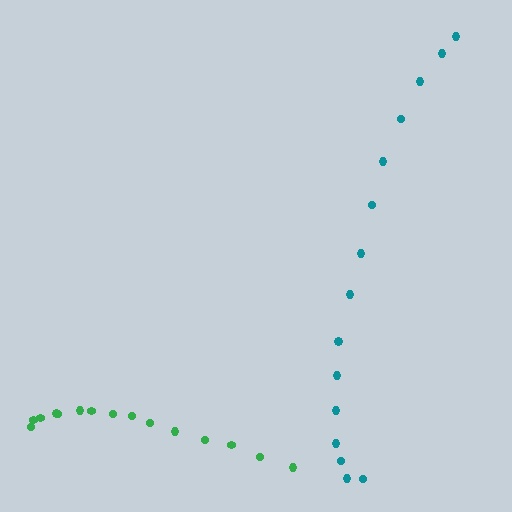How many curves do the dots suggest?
There are 2 distinct paths.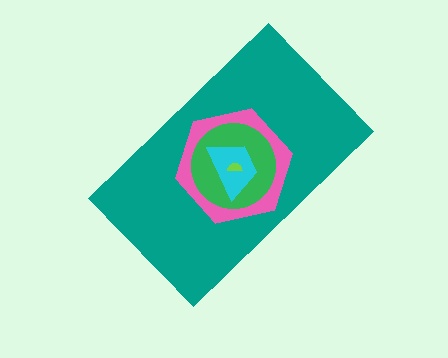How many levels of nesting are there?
5.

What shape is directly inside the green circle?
The cyan trapezoid.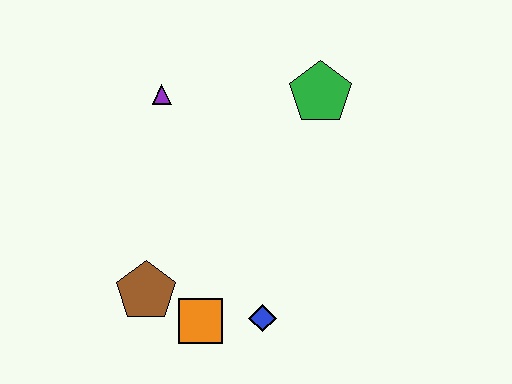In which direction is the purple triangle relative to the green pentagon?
The purple triangle is to the left of the green pentagon.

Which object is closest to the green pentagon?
The purple triangle is closest to the green pentagon.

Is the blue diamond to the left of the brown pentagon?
No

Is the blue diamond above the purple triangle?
No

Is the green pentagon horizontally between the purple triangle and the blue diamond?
No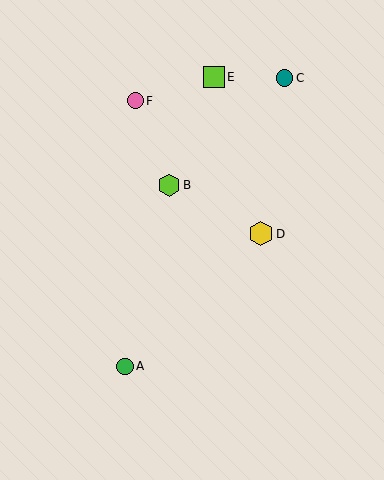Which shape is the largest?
The yellow hexagon (labeled D) is the largest.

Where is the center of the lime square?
The center of the lime square is at (214, 77).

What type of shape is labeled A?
Shape A is a green circle.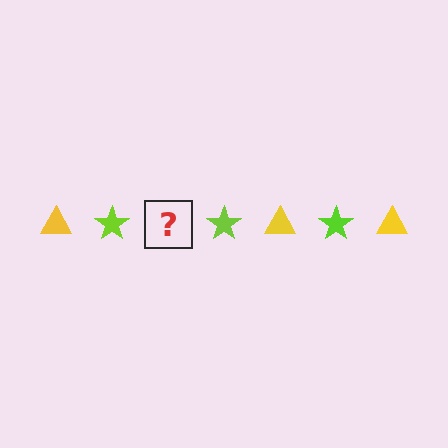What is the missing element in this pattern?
The missing element is a yellow triangle.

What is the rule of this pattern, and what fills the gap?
The rule is that the pattern alternates between yellow triangle and lime star. The gap should be filled with a yellow triangle.